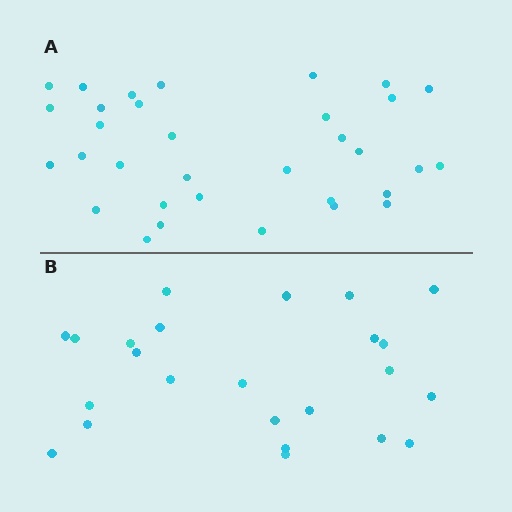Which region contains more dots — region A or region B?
Region A (the top region) has more dots.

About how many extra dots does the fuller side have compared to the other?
Region A has roughly 8 or so more dots than region B.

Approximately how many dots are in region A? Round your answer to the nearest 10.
About 30 dots. (The exact count is 33, which rounds to 30.)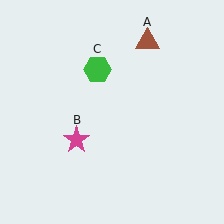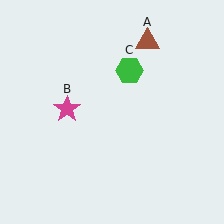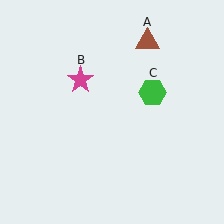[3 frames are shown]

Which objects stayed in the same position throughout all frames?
Brown triangle (object A) remained stationary.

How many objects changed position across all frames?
2 objects changed position: magenta star (object B), green hexagon (object C).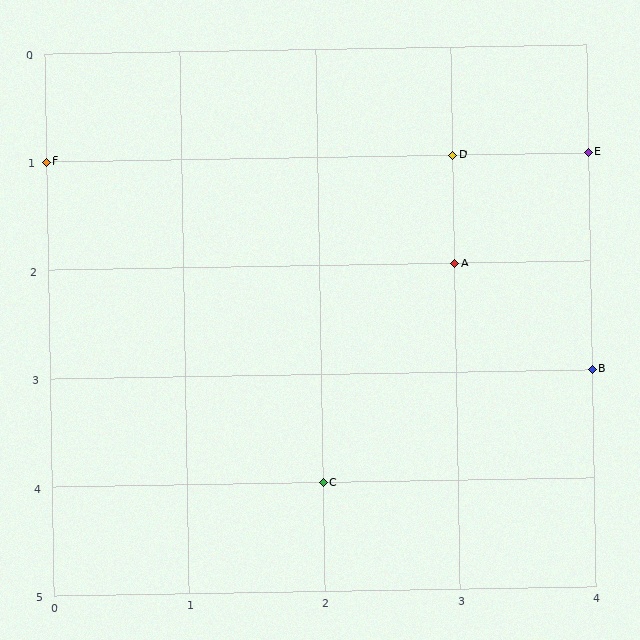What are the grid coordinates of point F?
Point F is at grid coordinates (0, 1).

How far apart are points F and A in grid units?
Points F and A are 3 columns and 1 row apart (about 3.2 grid units diagonally).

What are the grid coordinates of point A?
Point A is at grid coordinates (3, 2).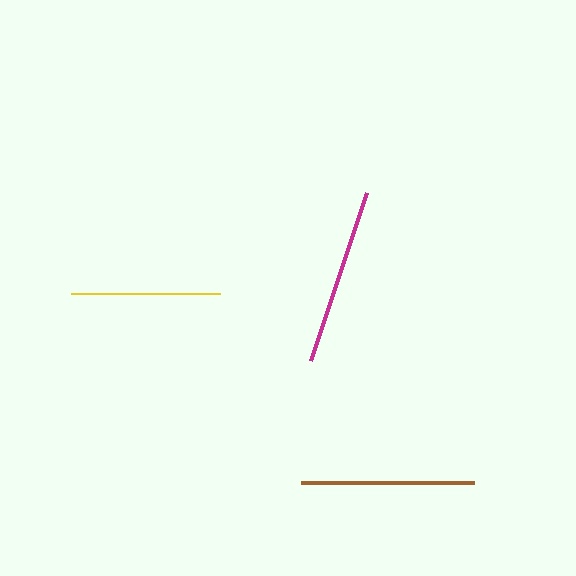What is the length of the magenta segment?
The magenta segment is approximately 177 pixels long.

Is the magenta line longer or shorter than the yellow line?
The magenta line is longer than the yellow line.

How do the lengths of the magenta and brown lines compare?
The magenta and brown lines are approximately the same length.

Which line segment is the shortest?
The yellow line is the shortest at approximately 150 pixels.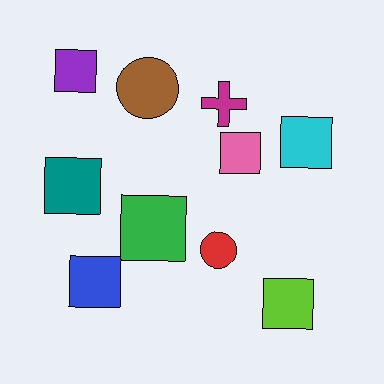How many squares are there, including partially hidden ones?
There are 7 squares.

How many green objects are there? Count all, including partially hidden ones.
There is 1 green object.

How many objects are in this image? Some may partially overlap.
There are 10 objects.